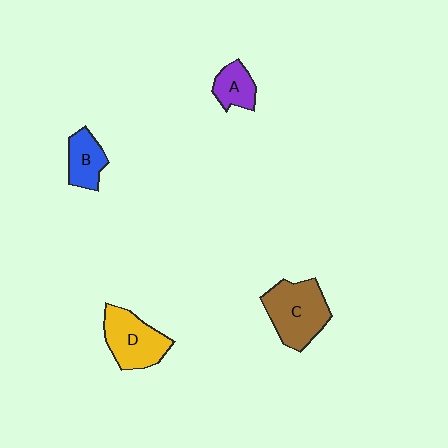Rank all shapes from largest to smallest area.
From largest to smallest: C (brown), D (yellow), B (blue), A (purple).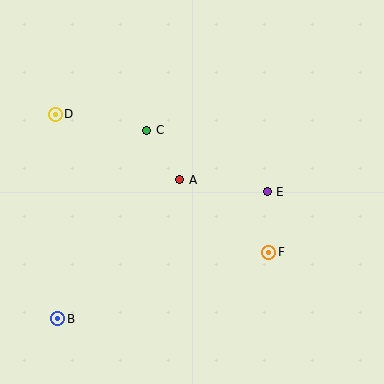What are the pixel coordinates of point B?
Point B is at (58, 319).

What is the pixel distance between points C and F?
The distance between C and F is 173 pixels.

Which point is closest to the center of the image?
Point A at (180, 180) is closest to the center.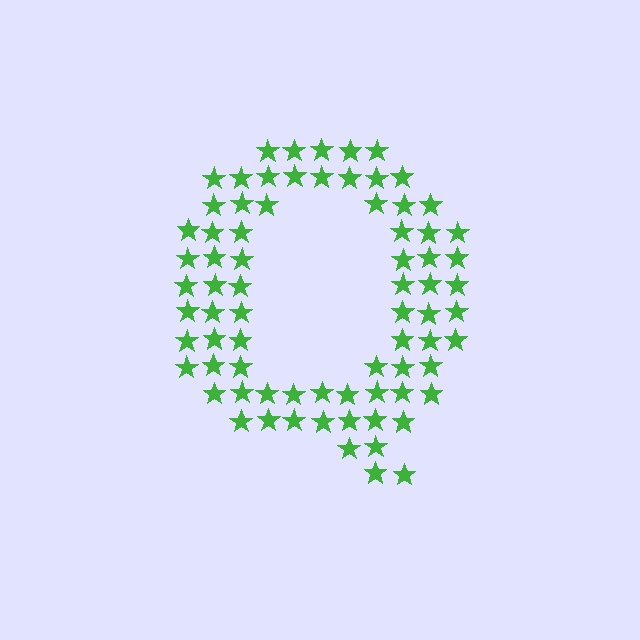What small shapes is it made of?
It is made of small stars.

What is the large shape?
The large shape is the letter Q.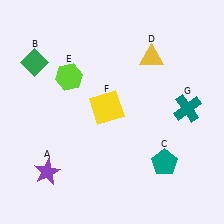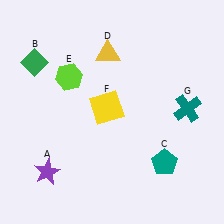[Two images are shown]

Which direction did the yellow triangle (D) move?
The yellow triangle (D) moved left.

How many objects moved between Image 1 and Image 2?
1 object moved between the two images.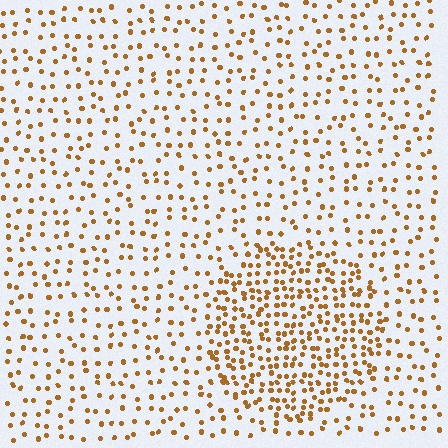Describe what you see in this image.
The image contains small brown elements arranged at two different densities. A circle-shaped region is visible where the elements are more densely packed than the surrounding area.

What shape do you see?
I see a circle.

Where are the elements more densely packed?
The elements are more densely packed inside the circle boundary.